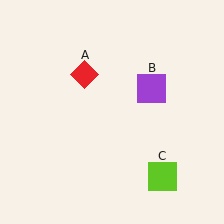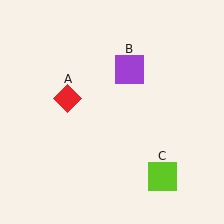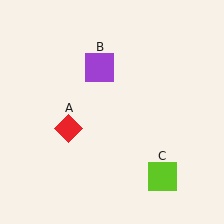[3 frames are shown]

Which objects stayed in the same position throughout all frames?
Lime square (object C) remained stationary.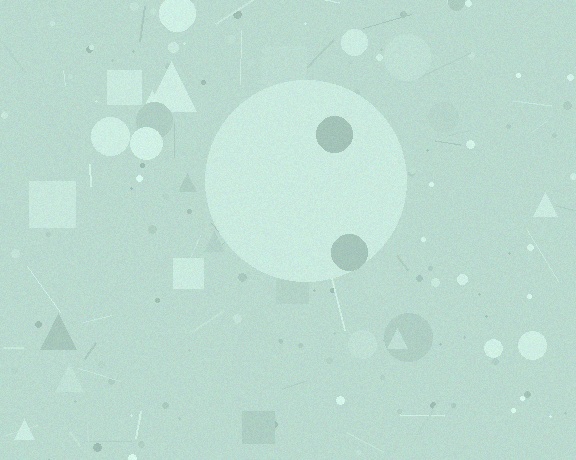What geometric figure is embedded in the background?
A circle is embedded in the background.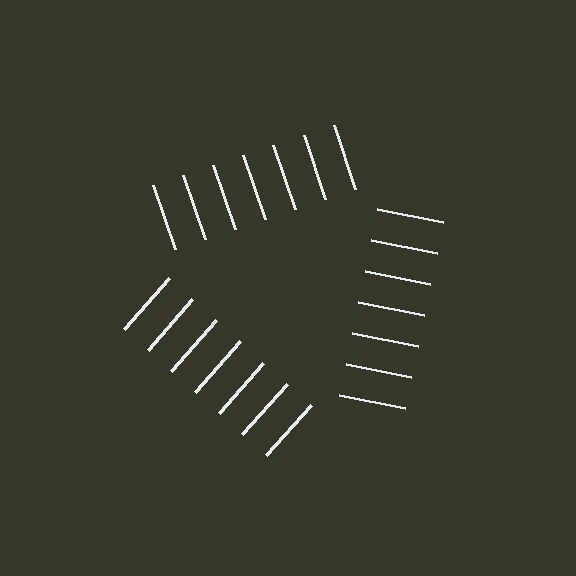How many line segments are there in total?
21 — 7 along each of the 3 edges.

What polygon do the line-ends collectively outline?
An illusory triangle — the line segments terminate on its edges but no continuous stroke is drawn.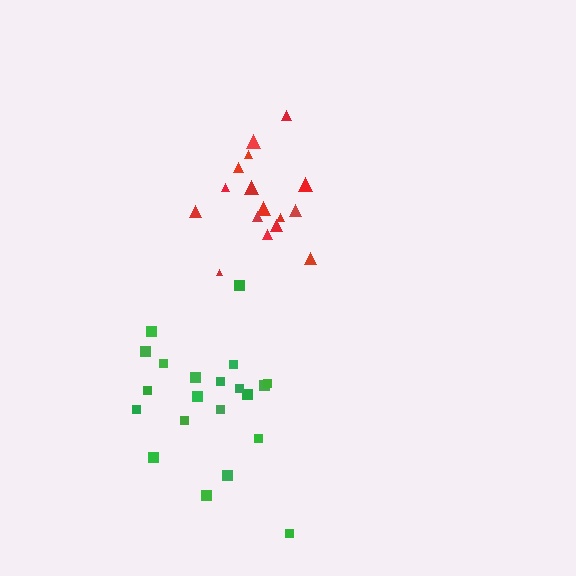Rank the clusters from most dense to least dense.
red, green.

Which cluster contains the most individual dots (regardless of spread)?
Green (21).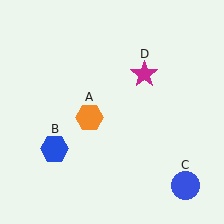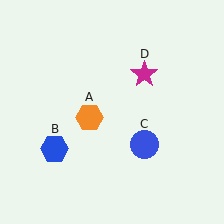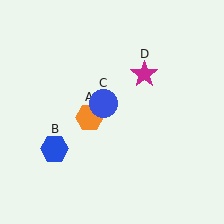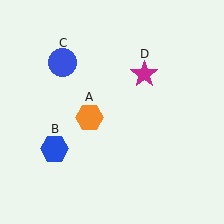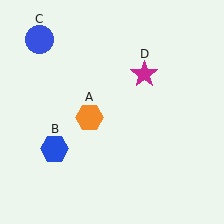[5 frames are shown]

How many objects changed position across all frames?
1 object changed position: blue circle (object C).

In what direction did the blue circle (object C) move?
The blue circle (object C) moved up and to the left.